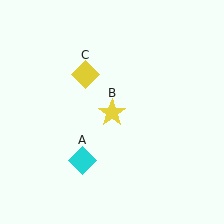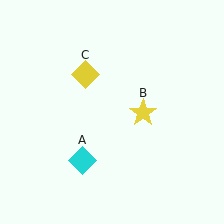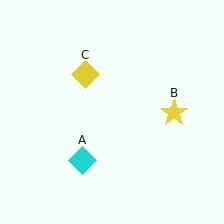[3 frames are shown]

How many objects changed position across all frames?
1 object changed position: yellow star (object B).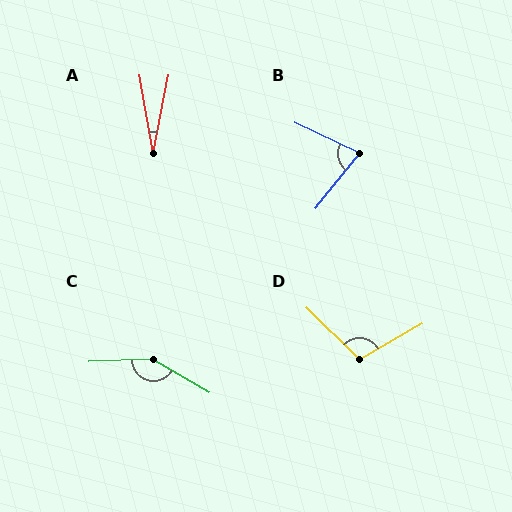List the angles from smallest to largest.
A (21°), B (77°), D (106°), C (147°).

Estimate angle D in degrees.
Approximately 106 degrees.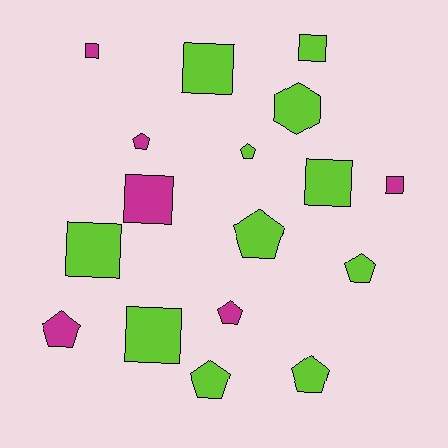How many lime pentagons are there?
There are 5 lime pentagons.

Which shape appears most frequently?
Square, with 8 objects.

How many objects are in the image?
There are 17 objects.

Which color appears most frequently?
Lime, with 11 objects.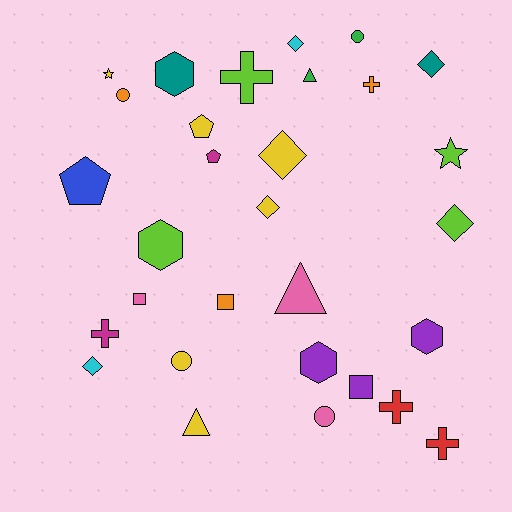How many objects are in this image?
There are 30 objects.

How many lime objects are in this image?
There are 4 lime objects.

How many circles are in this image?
There are 4 circles.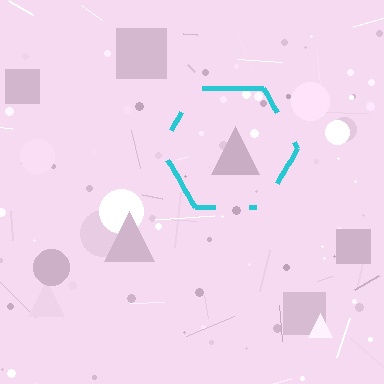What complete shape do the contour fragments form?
The contour fragments form a hexagon.